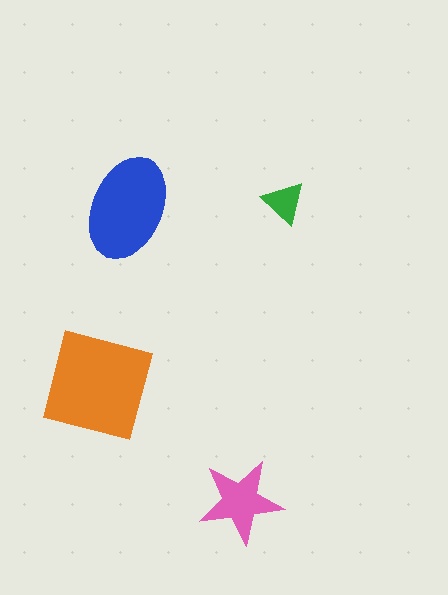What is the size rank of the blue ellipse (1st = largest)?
2nd.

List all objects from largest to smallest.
The orange square, the blue ellipse, the pink star, the green triangle.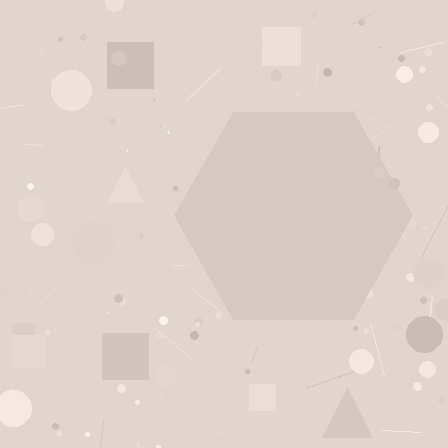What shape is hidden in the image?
A hexagon is hidden in the image.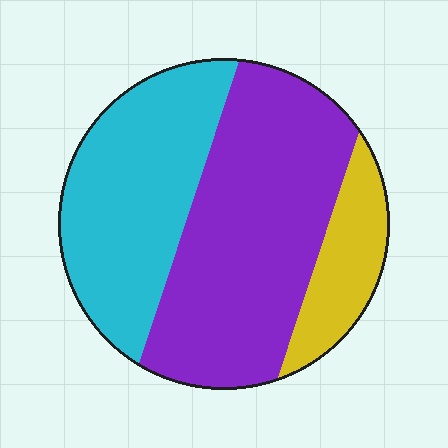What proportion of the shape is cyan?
Cyan takes up between a third and a half of the shape.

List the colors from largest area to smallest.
From largest to smallest: purple, cyan, yellow.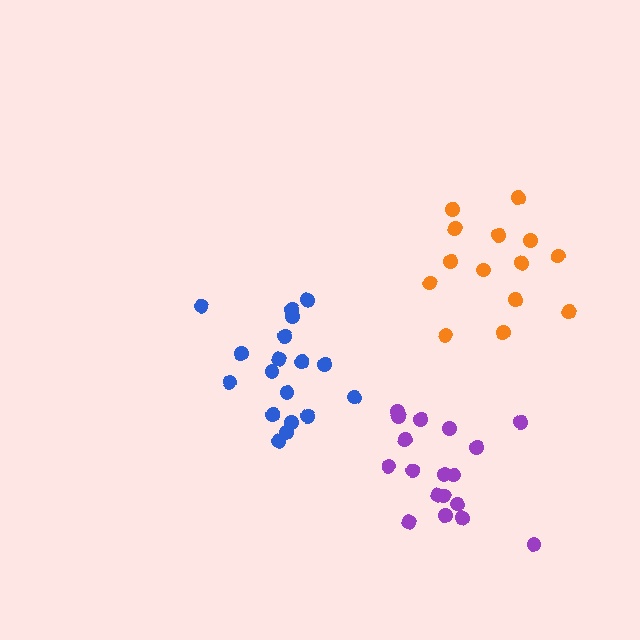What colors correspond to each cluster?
The clusters are colored: orange, purple, blue.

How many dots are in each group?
Group 1: 14 dots, Group 2: 18 dots, Group 3: 18 dots (50 total).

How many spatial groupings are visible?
There are 3 spatial groupings.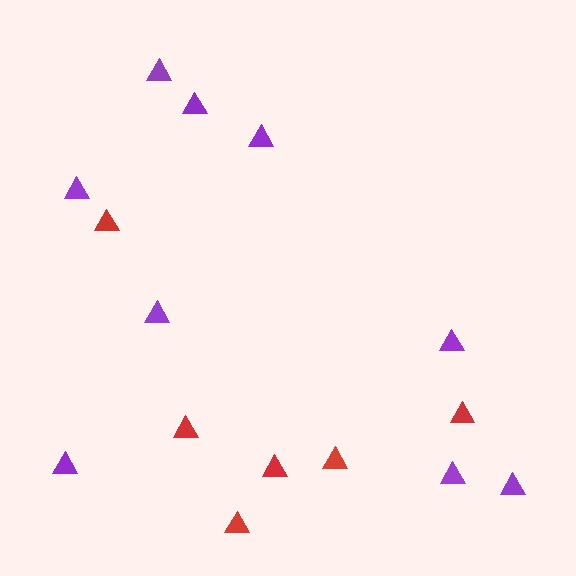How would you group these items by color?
There are 2 groups: one group of purple triangles (9) and one group of red triangles (6).